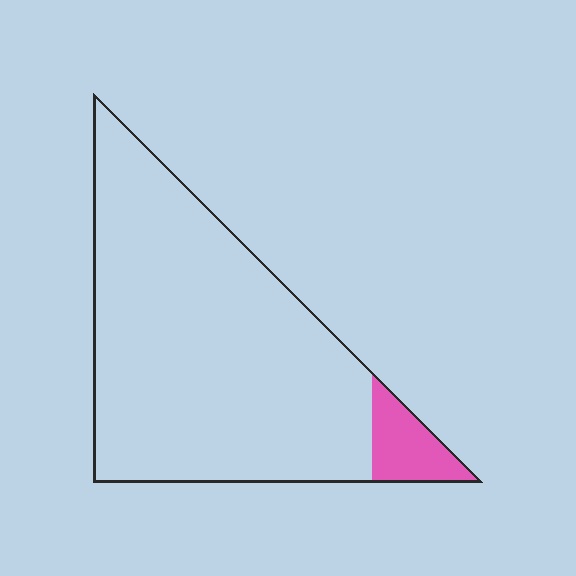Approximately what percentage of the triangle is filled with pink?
Approximately 10%.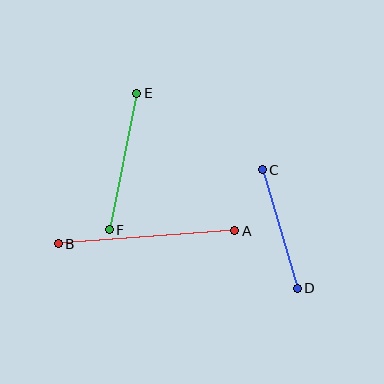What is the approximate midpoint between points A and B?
The midpoint is at approximately (146, 237) pixels.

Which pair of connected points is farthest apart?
Points A and B are farthest apart.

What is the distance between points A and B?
The distance is approximately 177 pixels.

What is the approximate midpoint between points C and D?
The midpoint is at approximately (280, 229) pixels.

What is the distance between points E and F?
The distance is approximately 139 pixels.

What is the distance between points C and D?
The distance is approximately 123 pixels.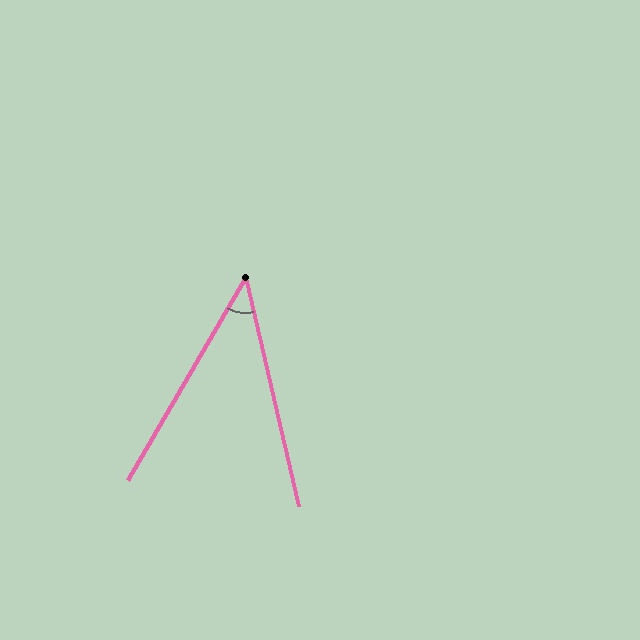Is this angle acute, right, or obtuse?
It is acute.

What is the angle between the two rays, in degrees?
Approximately 43 degrees.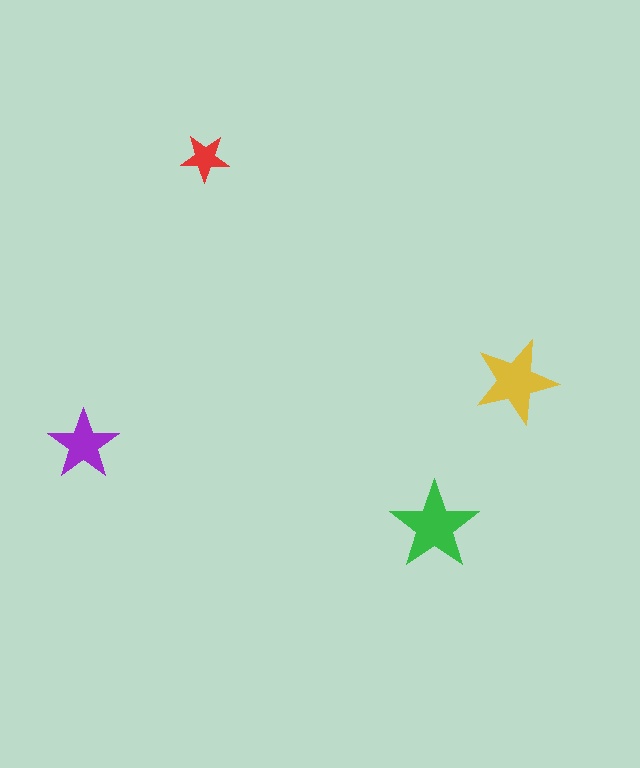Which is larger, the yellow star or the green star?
The green one.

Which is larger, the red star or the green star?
The green one.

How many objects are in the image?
There are 4 objects in the image.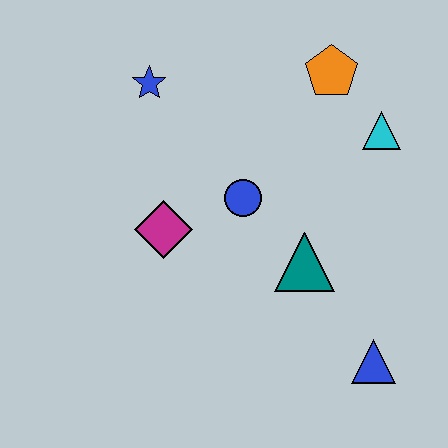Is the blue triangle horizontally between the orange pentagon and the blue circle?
No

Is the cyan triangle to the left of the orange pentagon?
No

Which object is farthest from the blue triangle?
The blue star is farthest from the blue triangle.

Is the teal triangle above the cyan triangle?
No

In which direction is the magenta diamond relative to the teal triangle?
The magenta diamond is to the left of the teal triangle.